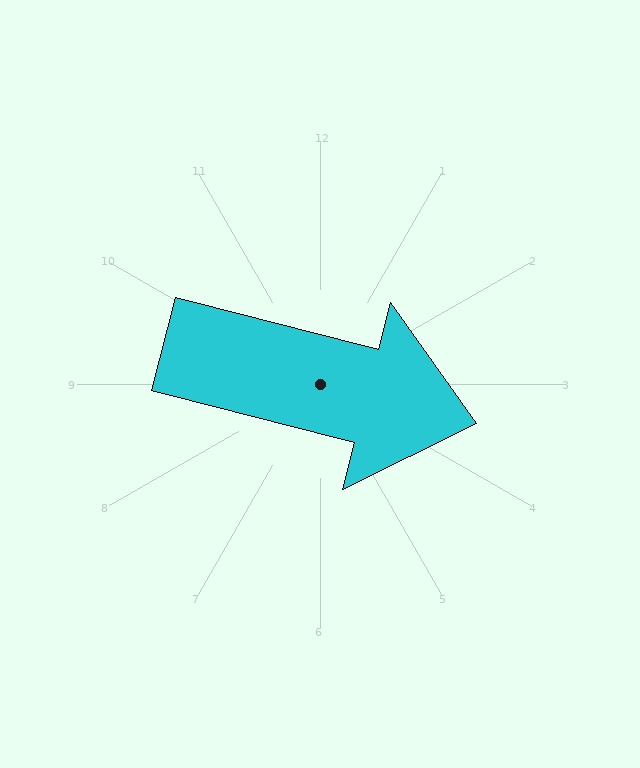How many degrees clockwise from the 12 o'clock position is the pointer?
Approximately 104 degrees.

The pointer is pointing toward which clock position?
Roughly 3 o'clock.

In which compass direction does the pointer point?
East.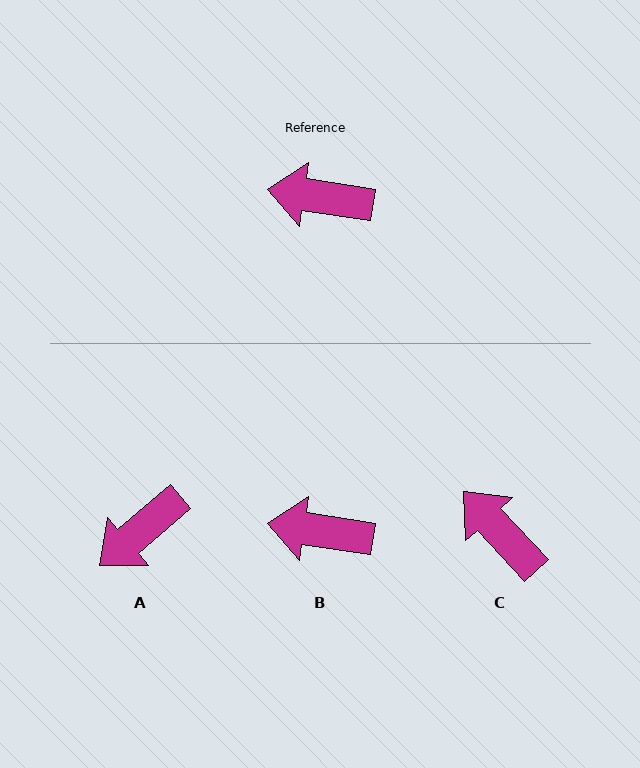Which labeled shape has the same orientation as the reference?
B.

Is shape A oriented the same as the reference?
No, it is off by about 49 degrees.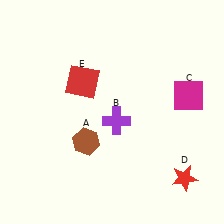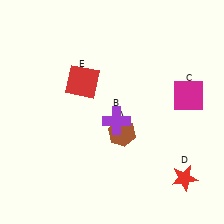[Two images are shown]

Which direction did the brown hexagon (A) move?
The brown hexagon (A) moved right.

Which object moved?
The brown hexagon (A) moved right.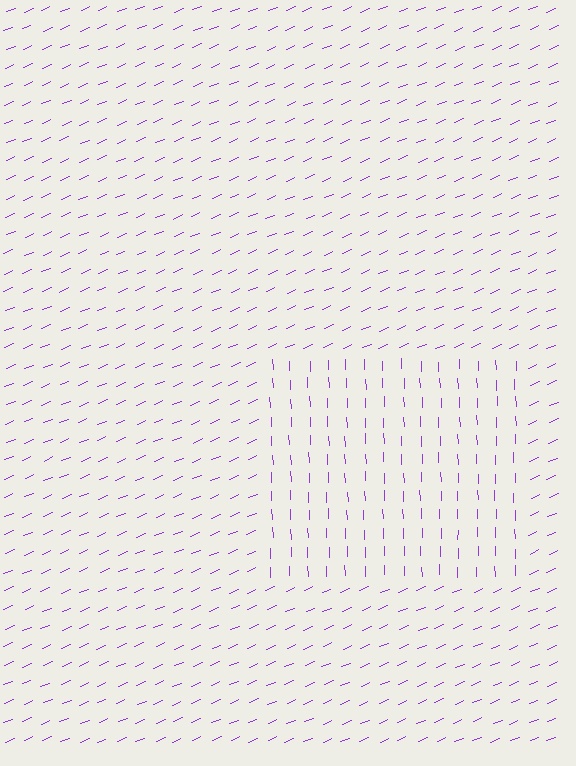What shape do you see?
I see a rectangle.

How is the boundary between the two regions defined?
The boundary is defined purely by a change in line orientation (approximately 69 degrees difference). All lines are the same color and thickness.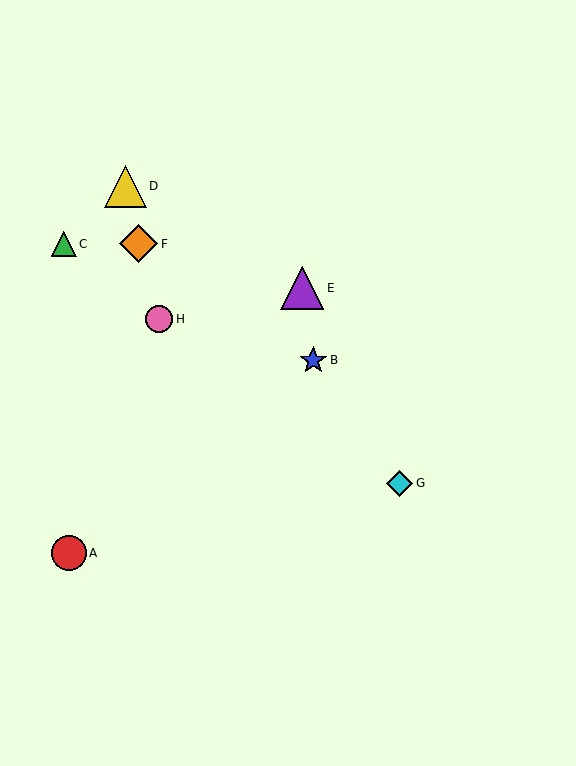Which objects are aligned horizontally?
Objects C, F are aligned horizontally.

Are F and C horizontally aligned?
Yes, both are at y≈244.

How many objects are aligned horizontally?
2 objects (C, F) are aligned horizontally.